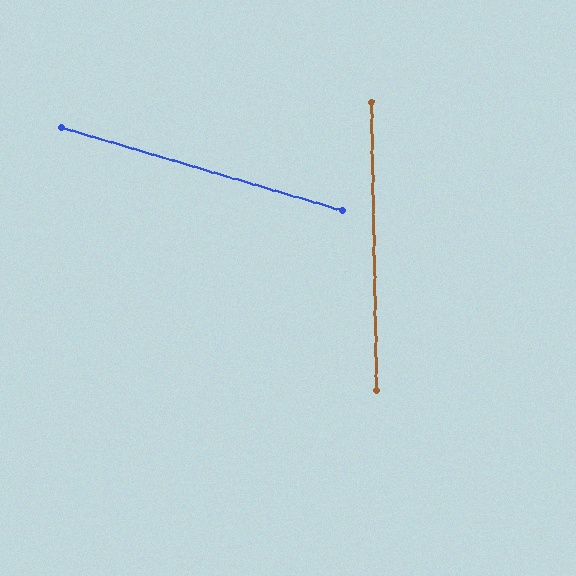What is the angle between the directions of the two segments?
Approximately 72 degrees.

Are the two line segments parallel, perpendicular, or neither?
Neither parallel nor perpendicular — they differ by about 72°.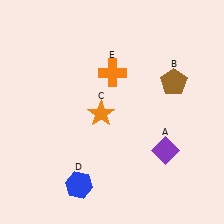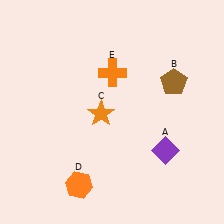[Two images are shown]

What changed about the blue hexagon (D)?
In Image 1, D is blue. In Image 2, it changed to orange.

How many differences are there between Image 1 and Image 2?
There is 1 difference between the two images.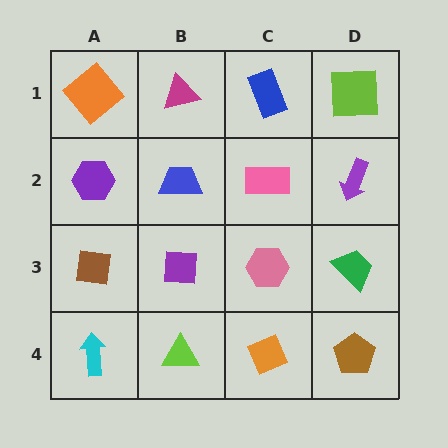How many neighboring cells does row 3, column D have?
3.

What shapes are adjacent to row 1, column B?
A blue trapezoid (row 2, column B), an orange diamond (row 1, column A), a blue rectangle (row 1, column C).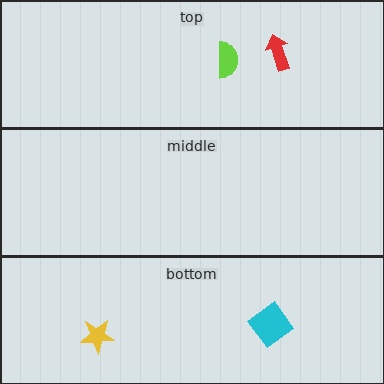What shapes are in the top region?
The red arrow, the lime semicircle.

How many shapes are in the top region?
2.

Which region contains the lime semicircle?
The top region.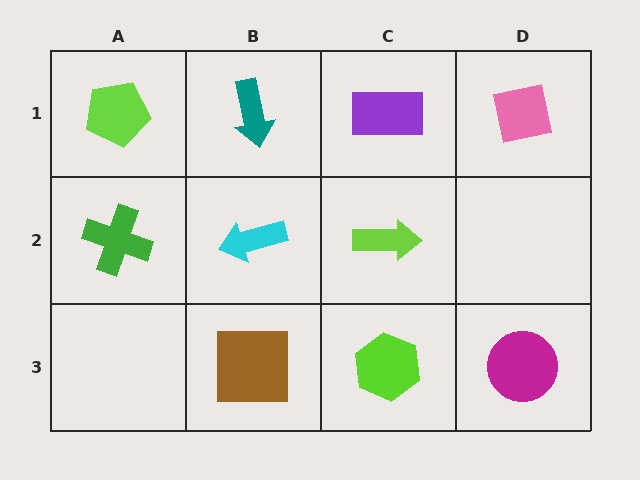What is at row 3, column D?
A magenta circle.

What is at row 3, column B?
A brown square.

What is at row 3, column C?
A lime hexagon.